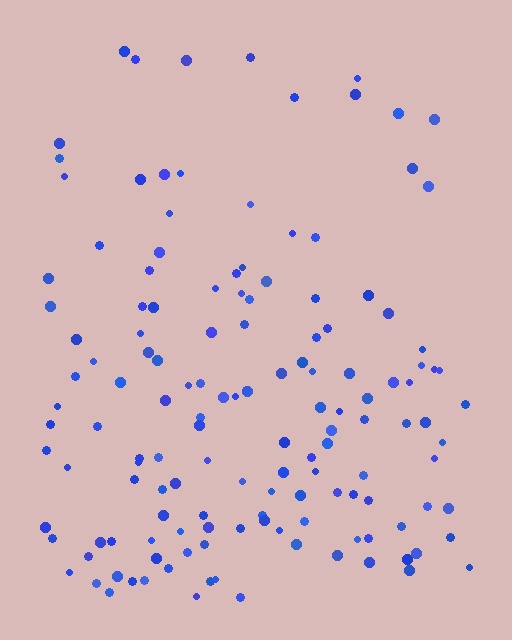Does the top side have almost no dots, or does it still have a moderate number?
Still a moderate number, just noticeably fewer than the bottom.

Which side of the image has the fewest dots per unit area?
The top.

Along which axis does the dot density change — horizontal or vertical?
Vertical.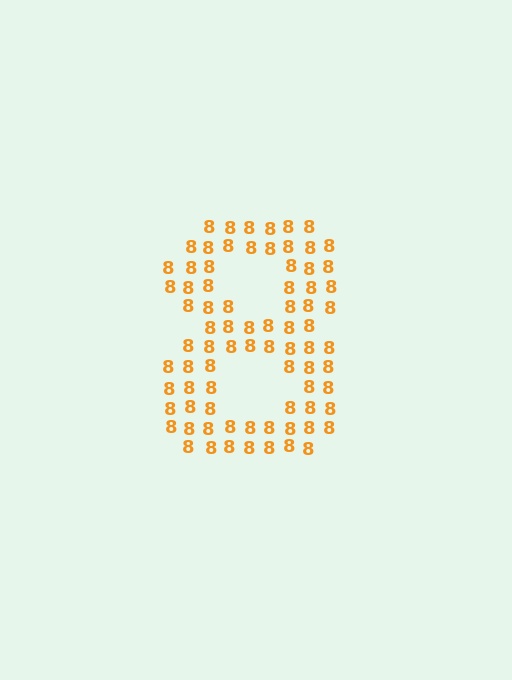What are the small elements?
The small elements are digit 8's.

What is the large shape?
The large shape is the digit 8.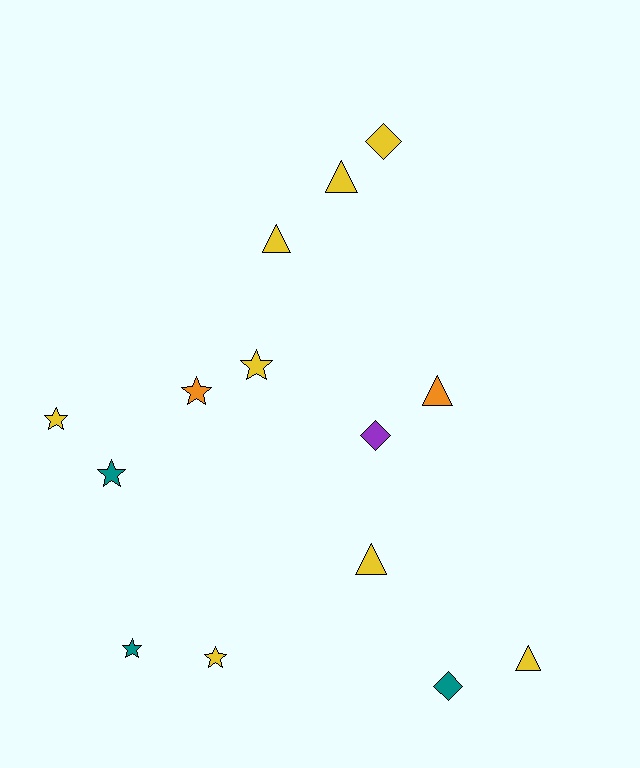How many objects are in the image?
There are 14 objects.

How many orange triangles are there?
There is 1 orange triangle.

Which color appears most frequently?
Yellow, with 8 objects.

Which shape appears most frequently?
Star, with 6 objects.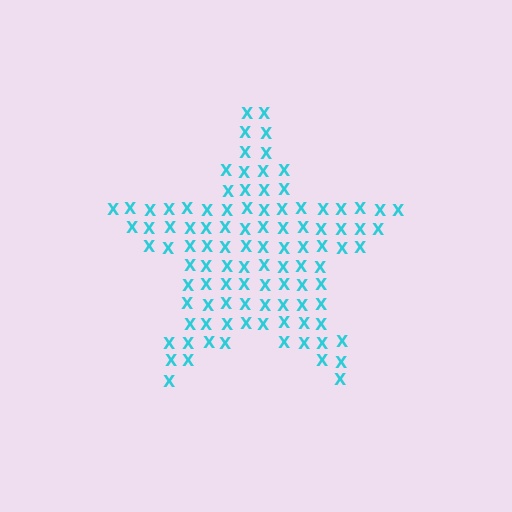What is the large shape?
The large shape is a star.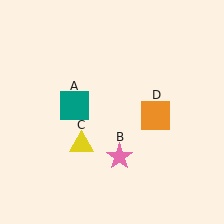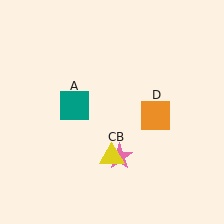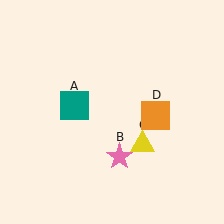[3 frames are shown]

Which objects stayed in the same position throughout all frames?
Teal square (object A) and pink star (object B) and orange square (object D) remained stationary.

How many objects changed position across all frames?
1 object changed position: yellow triangle (object C).